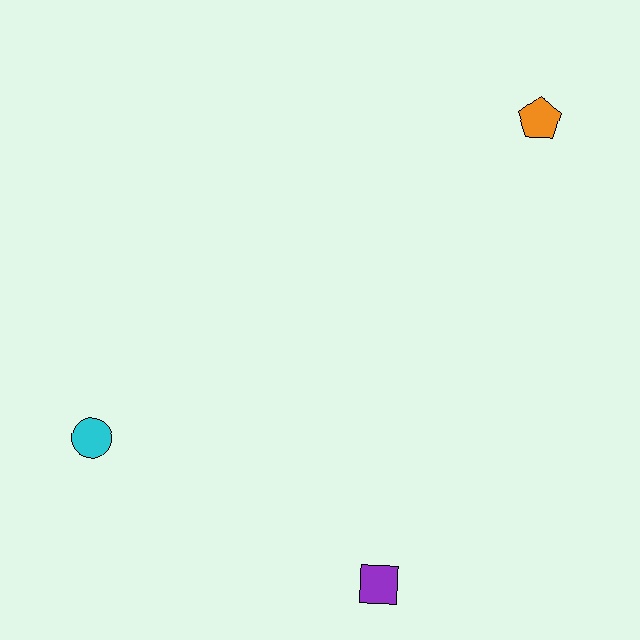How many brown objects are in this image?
There are no brown objects.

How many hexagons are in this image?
There are no hexagons.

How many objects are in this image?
There are 3 objects.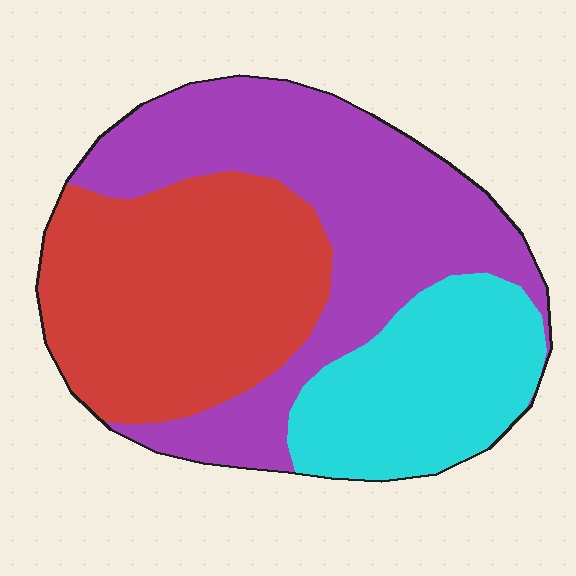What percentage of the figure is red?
Red covers 36% of the figure.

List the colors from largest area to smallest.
From largest to smallest: purple, red, cyan.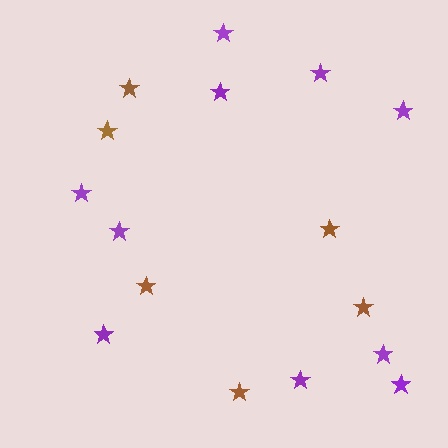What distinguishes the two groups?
There are 2 groups: one group of purple stars (10) and one group of brown stars (6).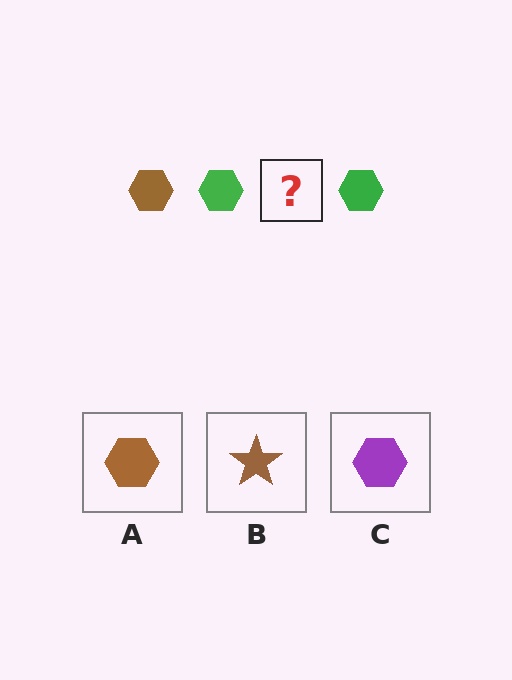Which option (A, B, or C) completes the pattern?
A.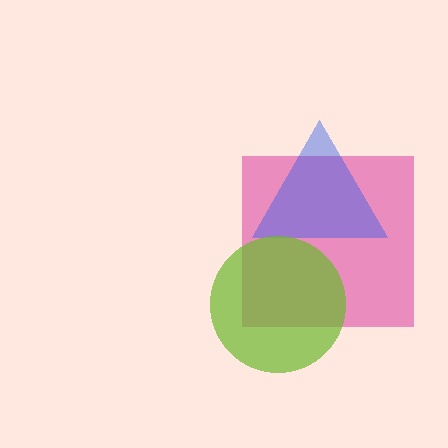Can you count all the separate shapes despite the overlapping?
Yes, there are 3 separate shapes.